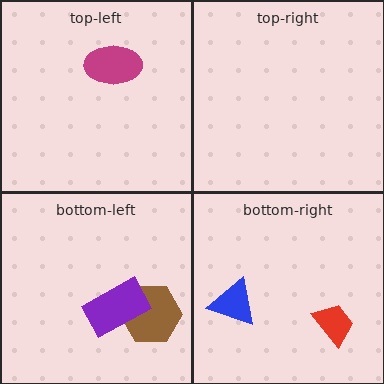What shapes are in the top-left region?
The magenta ellipse.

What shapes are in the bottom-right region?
The red trapezoid, the blue triangle.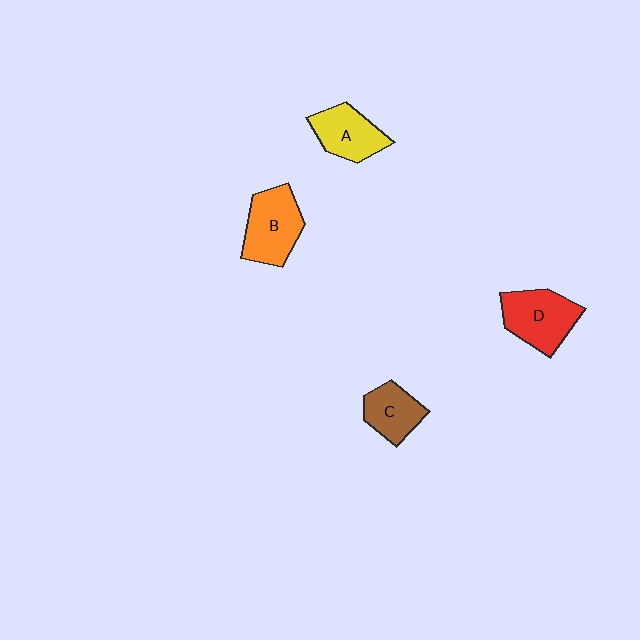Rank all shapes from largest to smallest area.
From largest to smallest: D (red), B (orange), A (yellow), C (brown).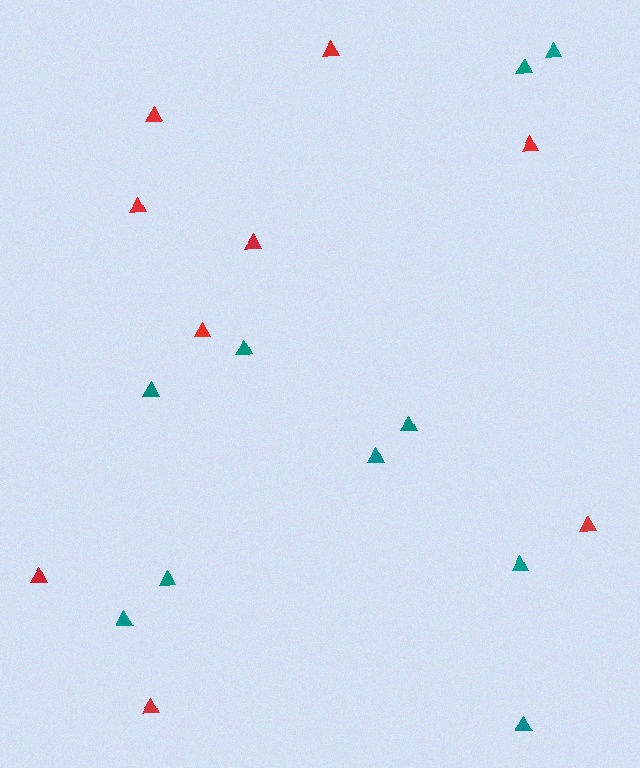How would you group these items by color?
There are 2 groups: one group of red triangles (9) and one group of teal triangles (10).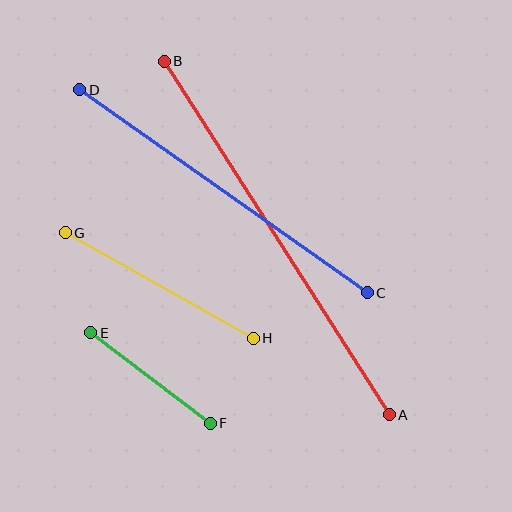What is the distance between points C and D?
The distance is approximately 352 pixels.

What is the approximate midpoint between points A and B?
The midpoint is at approximately (277, 238) pixels.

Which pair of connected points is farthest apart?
Points A and B are farthest apart.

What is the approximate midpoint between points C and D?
The midpoint is at approximately (223, 191) pixels.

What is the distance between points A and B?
The distance is approximately 419 pixels.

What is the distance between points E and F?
The distance is approximately 150 pixels.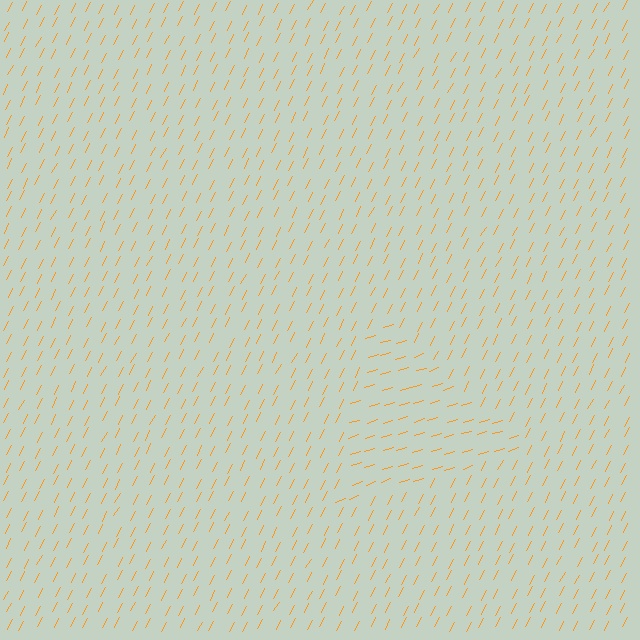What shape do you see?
I see a triangle.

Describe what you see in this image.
The image is filled with small orange line segments. A triangle region in the image has lines oriented differently from the surrounding lines, creating a visible texture boundary.